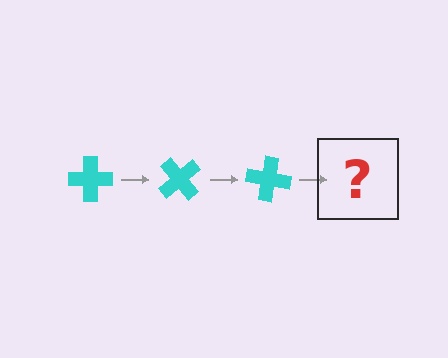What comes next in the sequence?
The next element should be a cyan cross rotated 150 degrees.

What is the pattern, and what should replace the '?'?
The pattern is that the cross rotates 50 degrees each step. The '?' should be a cyan cross rotated 150 degrees.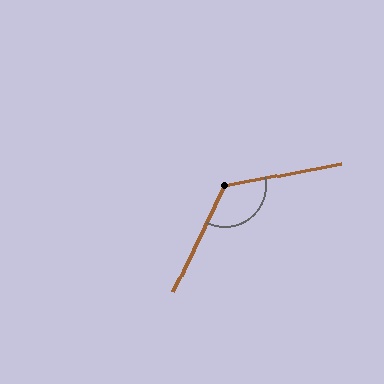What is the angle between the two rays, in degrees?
Approximately 127 degrees.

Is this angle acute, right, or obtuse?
It is obtuse.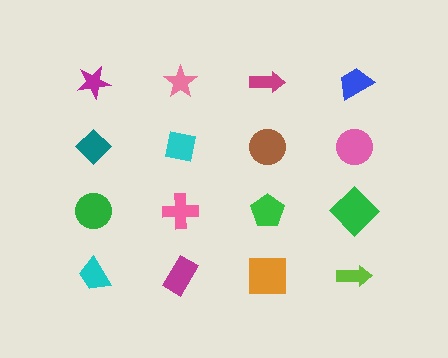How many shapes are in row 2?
4 shapes.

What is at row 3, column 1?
A green circle.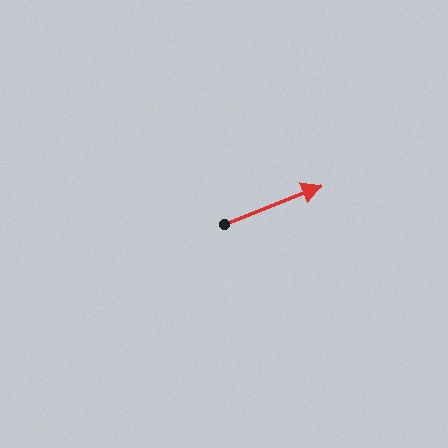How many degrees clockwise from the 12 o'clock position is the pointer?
Approximately 68 degrees.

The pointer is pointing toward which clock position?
Roughly 2 o'clock.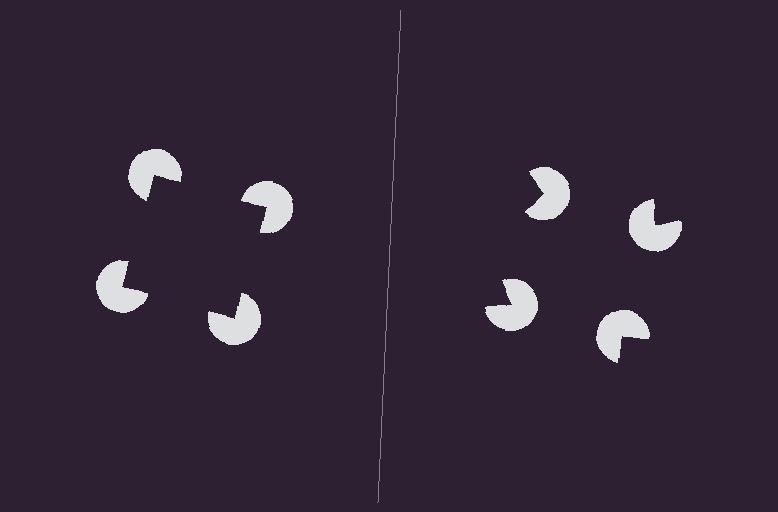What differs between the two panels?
The pac-man discs are positioned identically on both sides; only the wedge orientations differ. On the left they align to a square; on the right they are misaligned.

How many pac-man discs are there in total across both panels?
8 — 4 on each side.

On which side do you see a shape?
An illusory square appears on the left side. On the right side the wedge cuts are rotated, so no coherent shape forms.